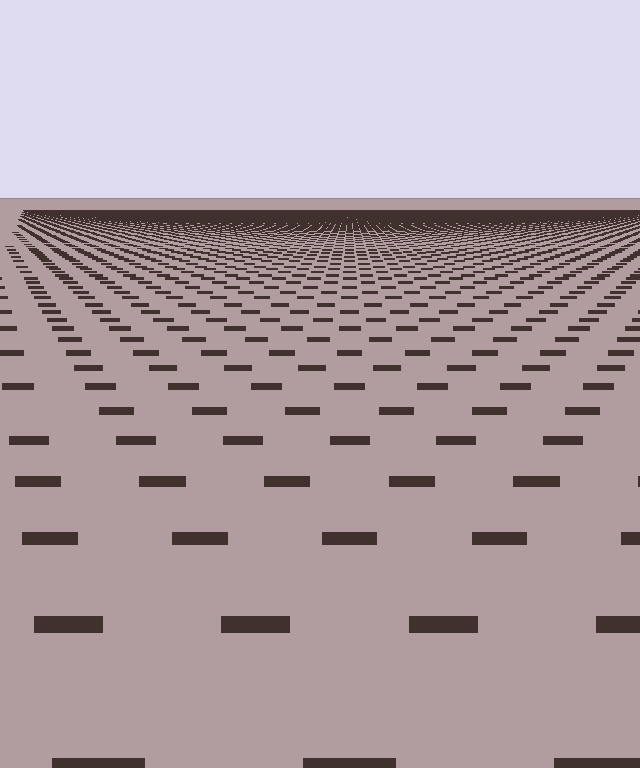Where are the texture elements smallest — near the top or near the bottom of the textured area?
Near the top.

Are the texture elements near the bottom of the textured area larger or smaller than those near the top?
Larger. Near the bottom, elements are closer to the viewer and appear at a bigger on-screen size.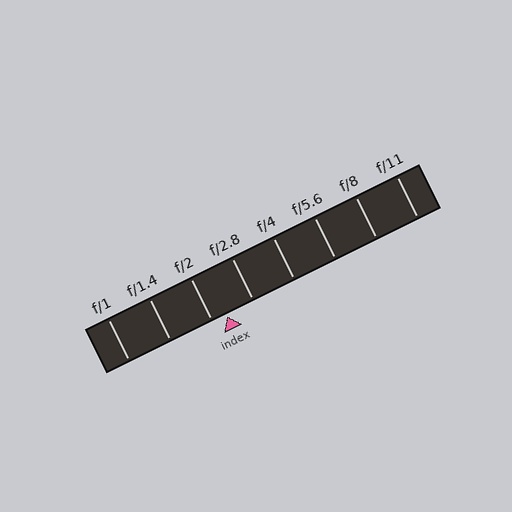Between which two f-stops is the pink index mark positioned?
The index mark is between f/2 and f/2.8.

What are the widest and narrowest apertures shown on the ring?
The widest aperture shown is f/1 and the narrowest is f/11.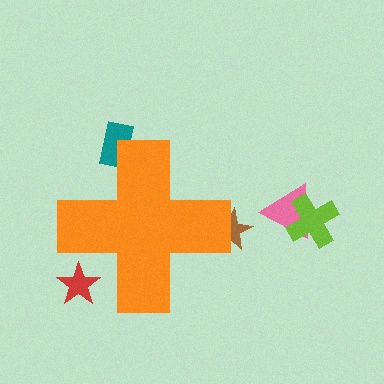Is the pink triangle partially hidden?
No, the pink triangle is fully visible.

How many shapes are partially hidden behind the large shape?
3 shapes are partially hidden.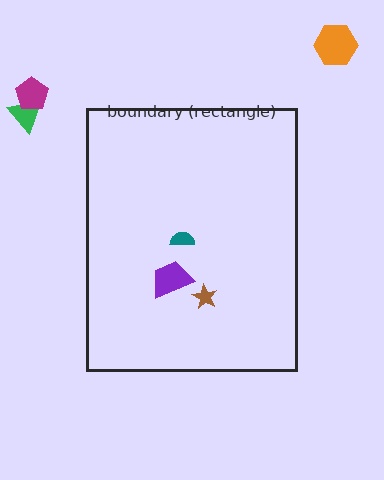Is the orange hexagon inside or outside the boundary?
Outside.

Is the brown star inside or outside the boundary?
Inside.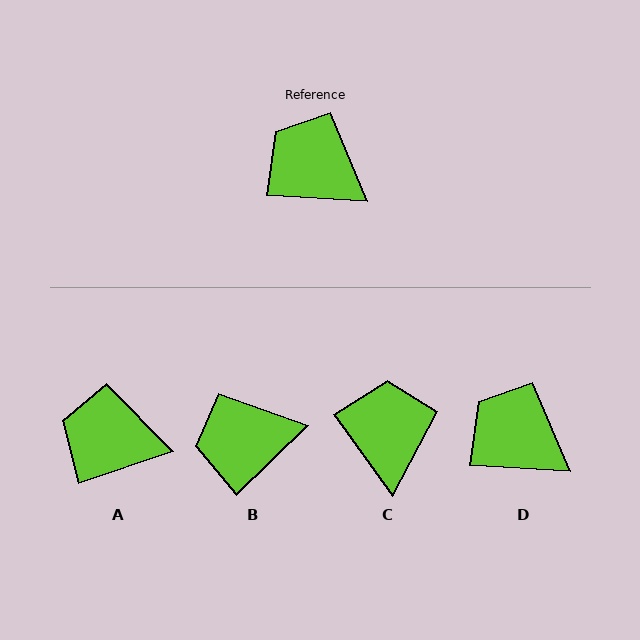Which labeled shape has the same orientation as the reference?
D.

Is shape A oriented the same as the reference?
No, it is off by about 22 degrees.